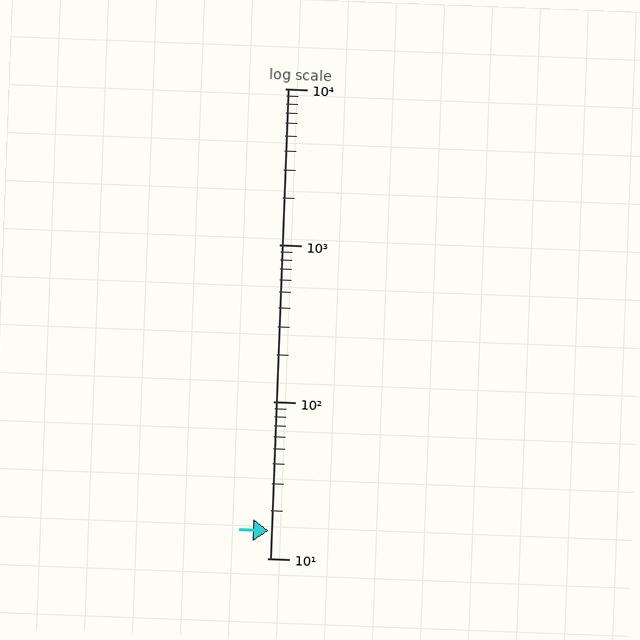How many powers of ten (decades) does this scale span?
The scale spans 3 decades, from 10 to 10000.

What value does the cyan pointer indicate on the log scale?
The pointer indicates approximately 15.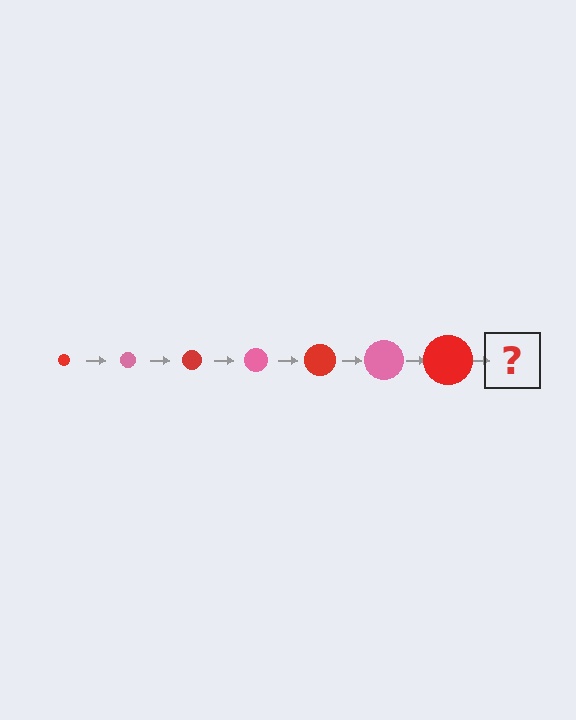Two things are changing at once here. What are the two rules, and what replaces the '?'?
The two rules are that the circle grows larger each step and the color cycles through red and pink. The '?' should be a pink circle, larger than the previous one.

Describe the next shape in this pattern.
It should be a pink circle, larger than the previous one.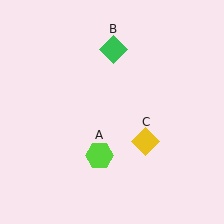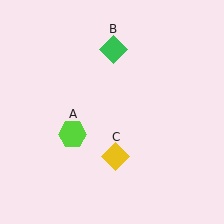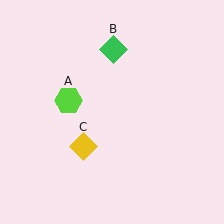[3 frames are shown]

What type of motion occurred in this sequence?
The lime hexagon (object A), yellow diamond (object C) rotated clockwise around the center of the scene.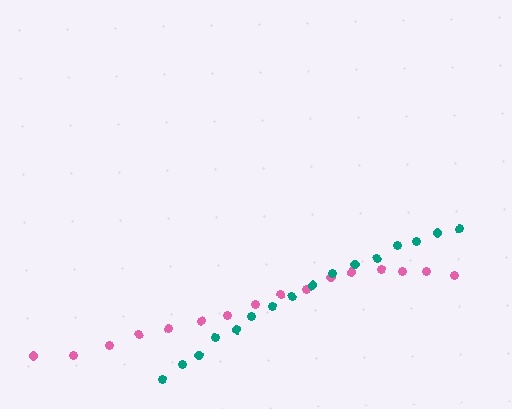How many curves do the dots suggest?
There are 2 distinct paths.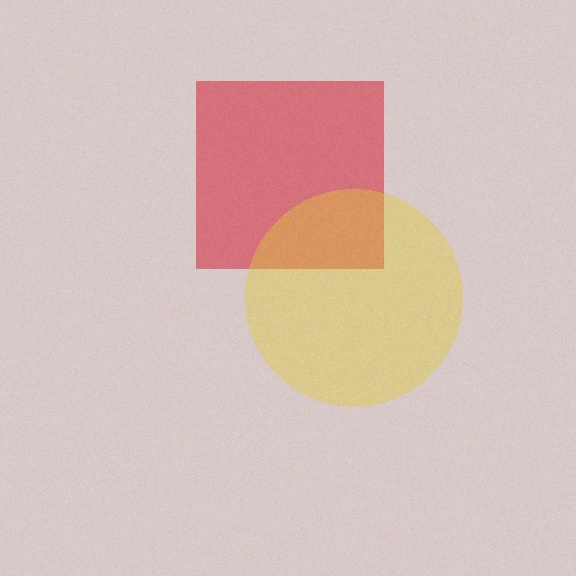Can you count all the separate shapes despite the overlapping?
Yes, there are 2 separate shapes.